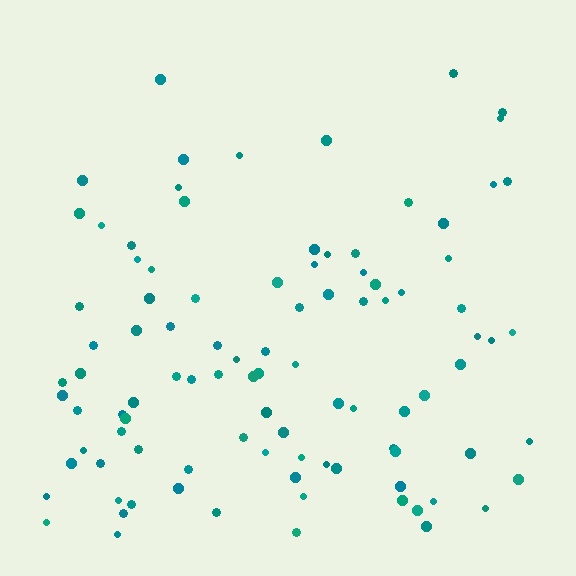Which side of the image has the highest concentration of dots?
The bottom.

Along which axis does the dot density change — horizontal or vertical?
Vertical.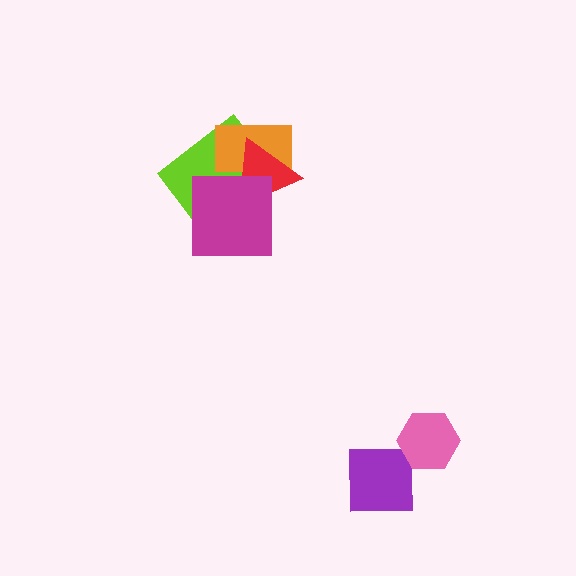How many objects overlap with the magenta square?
2 objects overlap with the magenta square.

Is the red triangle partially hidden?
Yes, it is partially covered by another shape.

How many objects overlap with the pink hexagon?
1 object overlaps with the pink hexagon.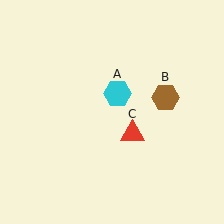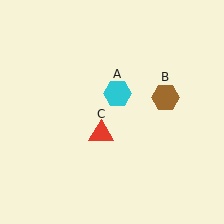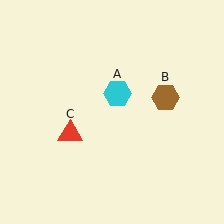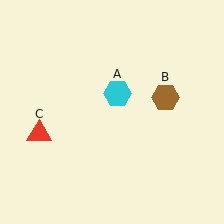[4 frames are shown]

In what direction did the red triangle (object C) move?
The red triangle (object C) moved left.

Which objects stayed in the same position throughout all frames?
Cyan hexagon (object A) and brown hexagon (object B) remained stationary.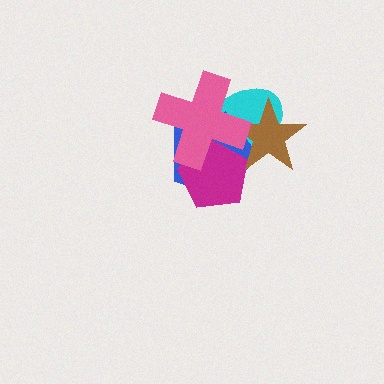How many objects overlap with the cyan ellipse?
4 objects overlap with the cyan ellipse.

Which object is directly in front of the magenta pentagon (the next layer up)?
The brown star is directly in front of the magenta pentagon.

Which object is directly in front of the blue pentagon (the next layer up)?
The magenta pentagon is directly in front of the blue pentagon.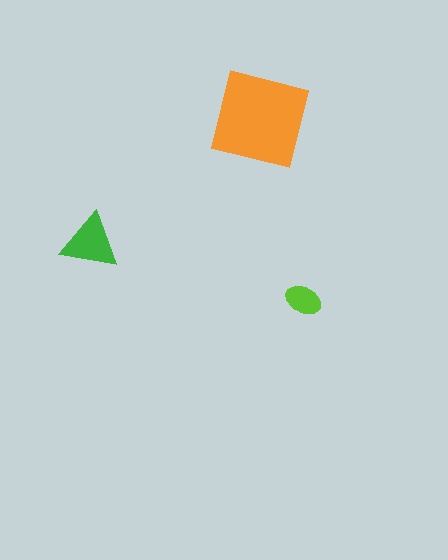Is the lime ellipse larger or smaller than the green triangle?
Smaller.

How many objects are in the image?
There are 3 objects in the image.